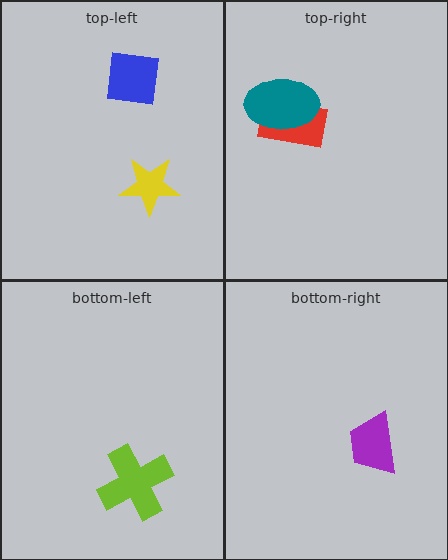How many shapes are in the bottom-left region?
1.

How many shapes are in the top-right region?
2.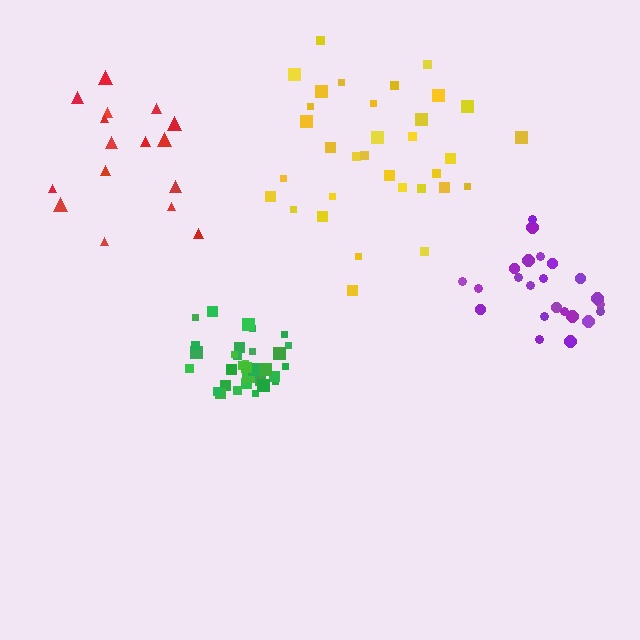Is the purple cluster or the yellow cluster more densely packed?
Purple.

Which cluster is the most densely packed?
Green.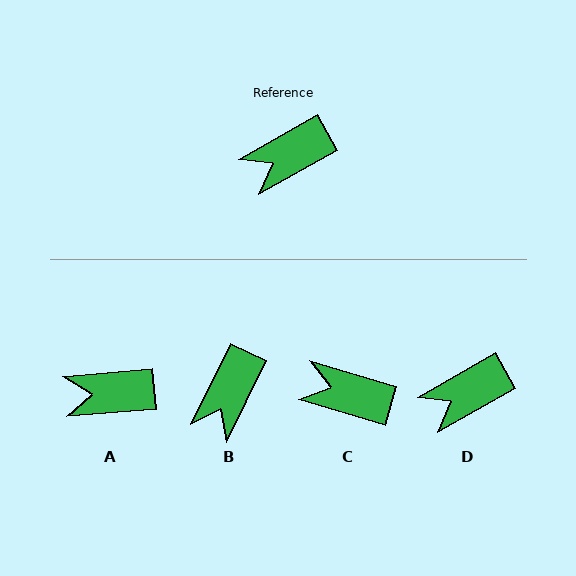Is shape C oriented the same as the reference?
No, it is off by about 46 degrees.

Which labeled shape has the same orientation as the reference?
D.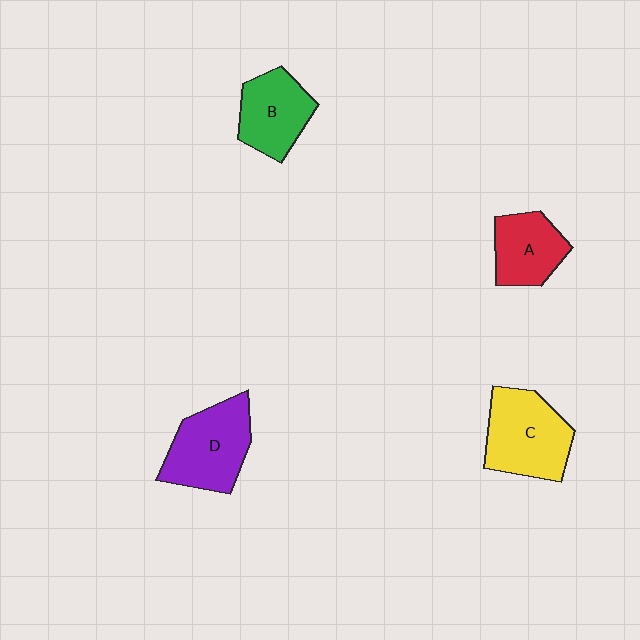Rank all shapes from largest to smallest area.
From largest to smallest: C (yellow), D (purple), B (green), A (red).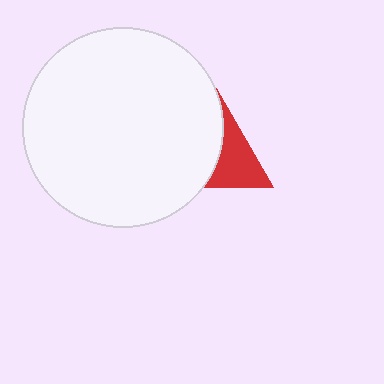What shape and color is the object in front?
The object in front is a white circle.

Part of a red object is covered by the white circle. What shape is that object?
It is a triangle.